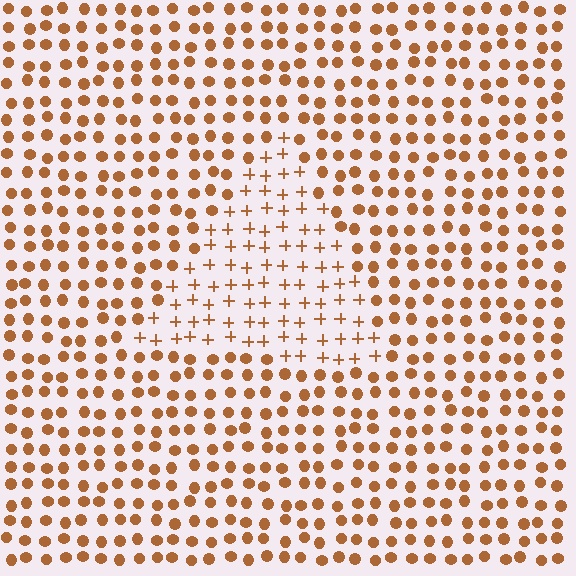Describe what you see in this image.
The image is filled with small brown elements arranged in a uniform grid. A triangle-shaped region contains plus signs, while the surrounding area contains circles. The boundary is defined purely by the change in element shape.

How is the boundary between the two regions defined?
The boundary is defined by a change in element shape: plus signs inside vs. circles outside. All elements share the same color and spacing.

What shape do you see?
I see a triangle.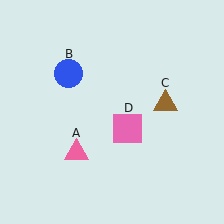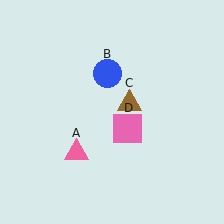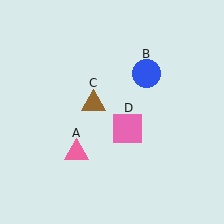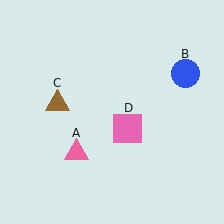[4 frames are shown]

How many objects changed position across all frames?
2 objects changed position: blue circle (object B), brown triangle (object C).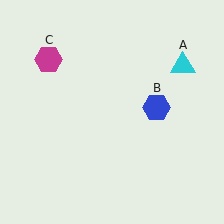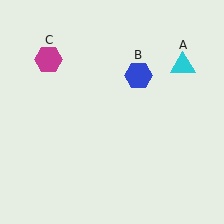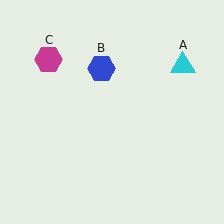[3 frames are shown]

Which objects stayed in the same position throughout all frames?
Cyan triangle (object A) and magenta hexagon (object C) remained stationary.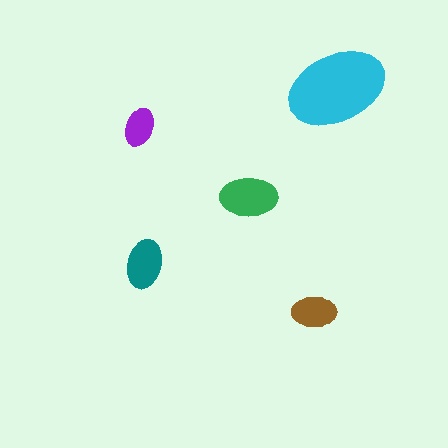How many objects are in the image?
There are 5 objects in the image.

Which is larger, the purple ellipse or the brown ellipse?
The brown one.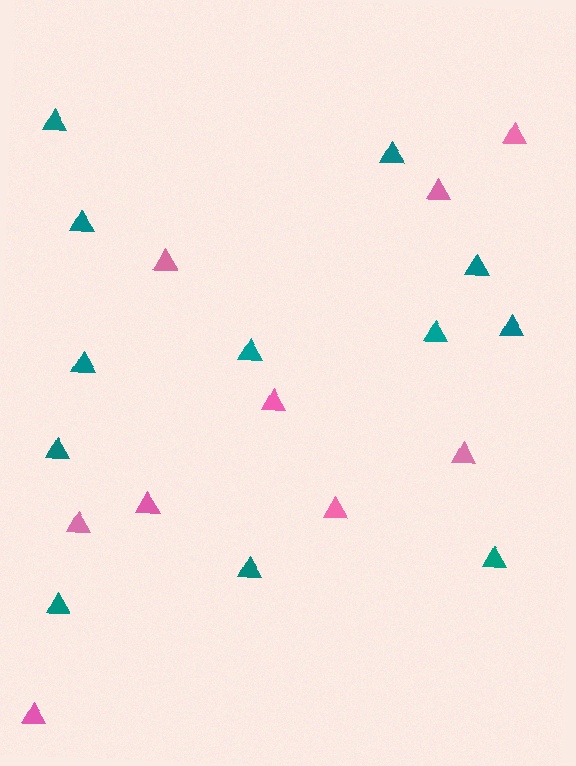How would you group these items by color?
There are 2 groups: one group of teal triangles (12) and one group of pink triangles (9).